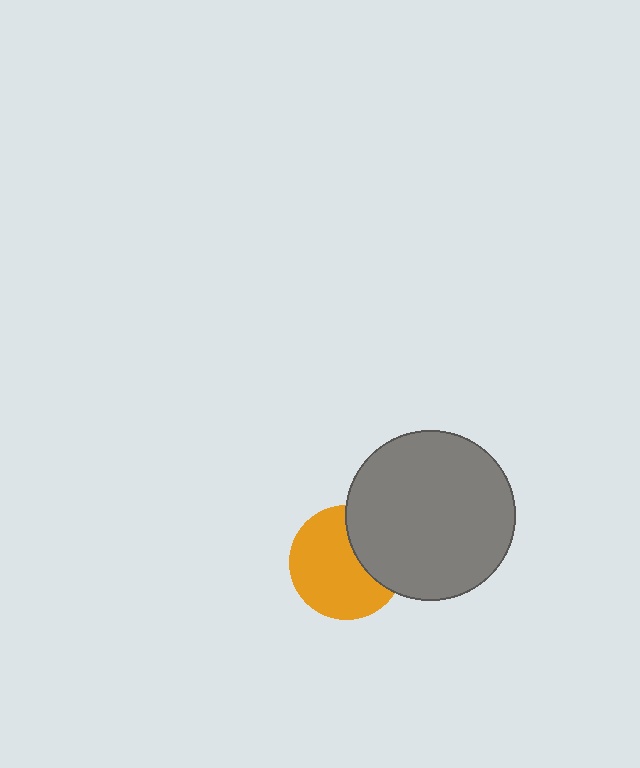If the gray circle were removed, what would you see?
You would see the complete orange circle.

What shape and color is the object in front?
The object in front is a gray circle.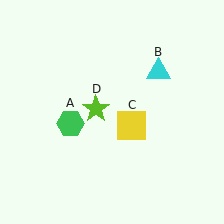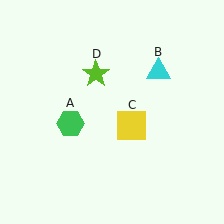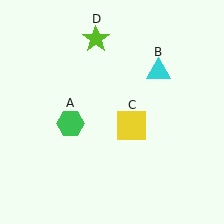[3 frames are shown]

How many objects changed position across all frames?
1 object changed position: lime star (object D).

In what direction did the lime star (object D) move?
The lime star (object D) moved up.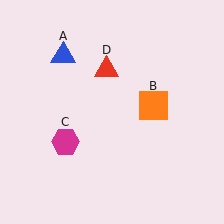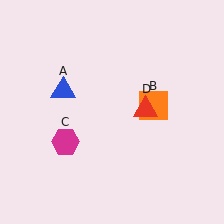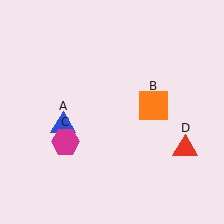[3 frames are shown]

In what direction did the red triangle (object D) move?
The red triangle (object D) moved down and to the right.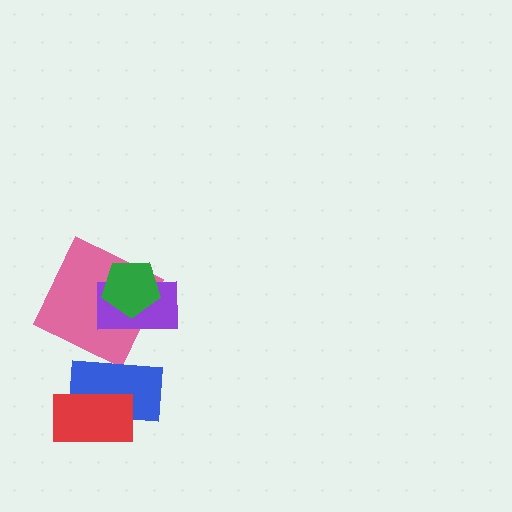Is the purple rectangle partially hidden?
Yes, it is partially covered by another shape.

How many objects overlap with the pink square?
2 objects overlap with the pink square.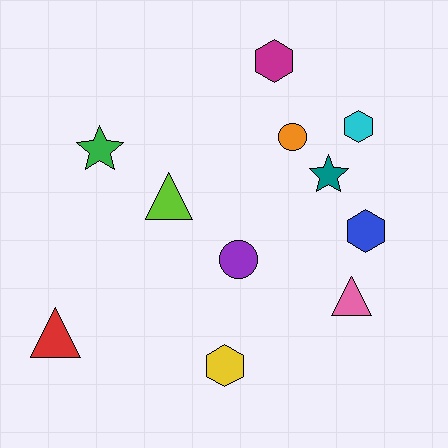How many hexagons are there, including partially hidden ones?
There are 4 hexagons.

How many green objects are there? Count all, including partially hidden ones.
There is 1 green object.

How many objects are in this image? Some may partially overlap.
There are 11 objects.